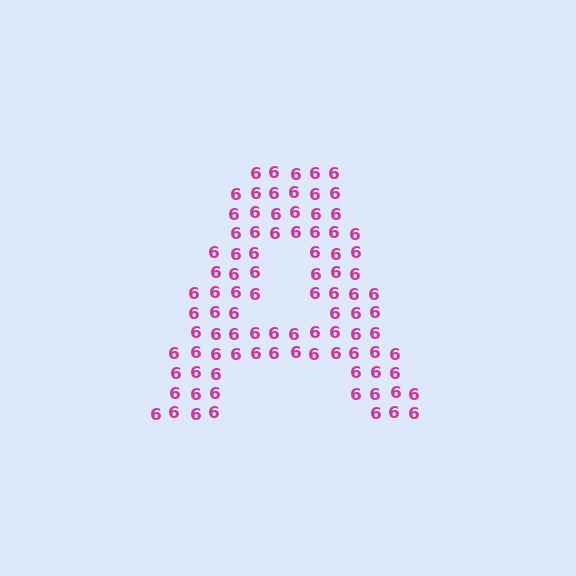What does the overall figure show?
The overall figure shows the letter A.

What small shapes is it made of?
It is made of small digit 6's.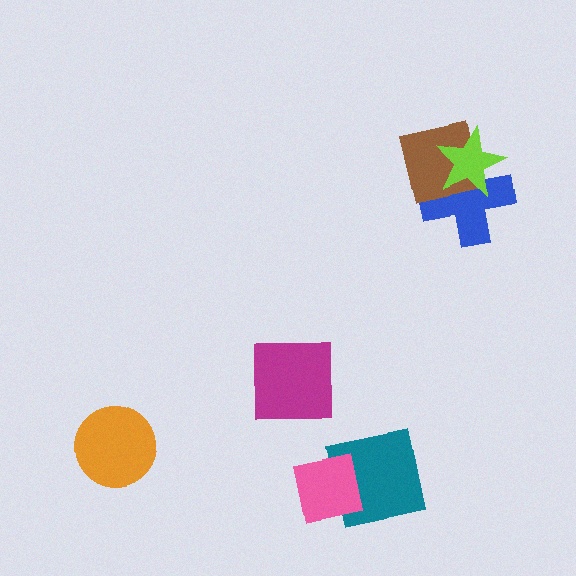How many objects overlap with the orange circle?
0 objects overlap with the orange circle.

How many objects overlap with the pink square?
1 object overlaps with the pink square.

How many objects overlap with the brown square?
2 objects overlap with the brown square.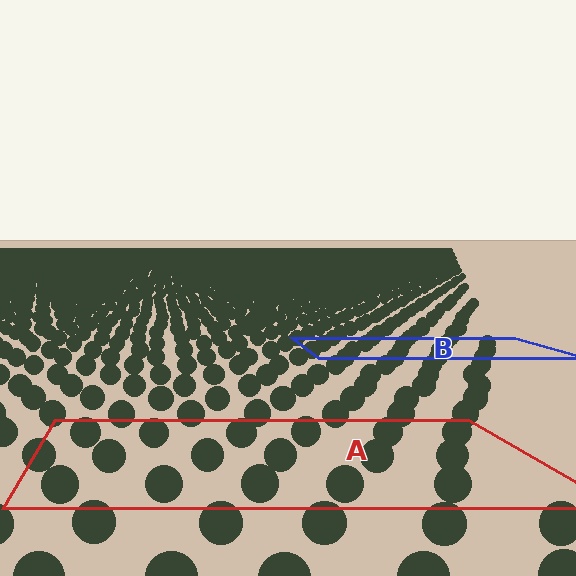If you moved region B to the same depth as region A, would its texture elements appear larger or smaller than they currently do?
They would appear larger. At a closer depth, the same texture elements are projected at a bigger on-screen size.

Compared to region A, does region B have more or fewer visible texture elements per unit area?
Region B has more texture elements per unit area — they are packed more densely because it is farther away.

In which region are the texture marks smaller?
The texture marks are smaller in region B, because it is farther away.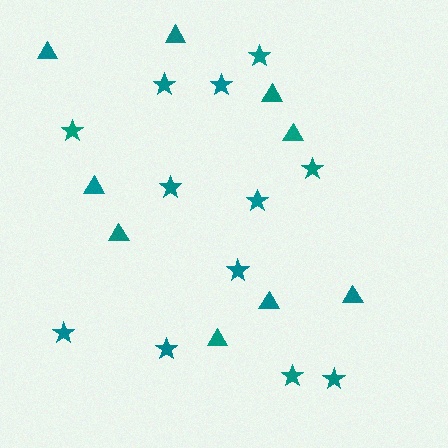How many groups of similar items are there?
There are 2 groups: one group of triangles (9) and one group of stars (12).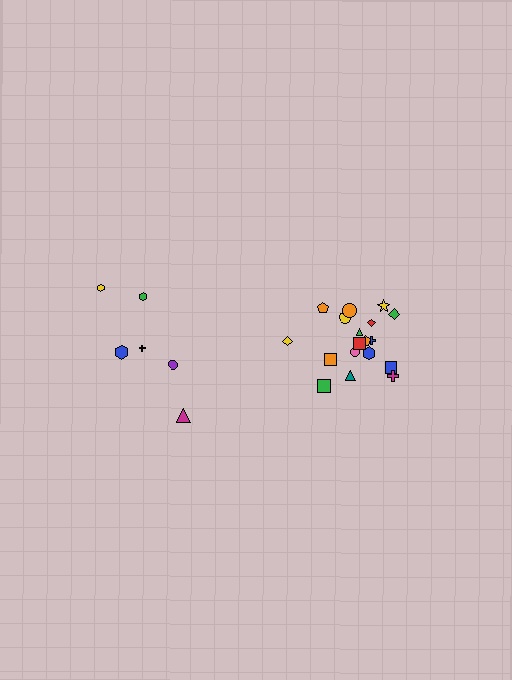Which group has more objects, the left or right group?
The right group.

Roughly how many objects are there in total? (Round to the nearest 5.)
Roughly 25 objects in total.